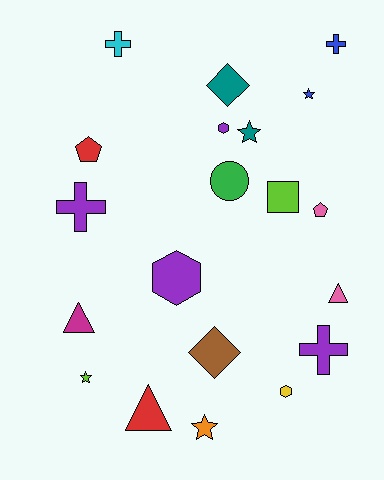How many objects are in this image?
There are 20 objects.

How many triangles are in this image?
There are 3 triangles.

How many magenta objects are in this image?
There is 1 magenta object.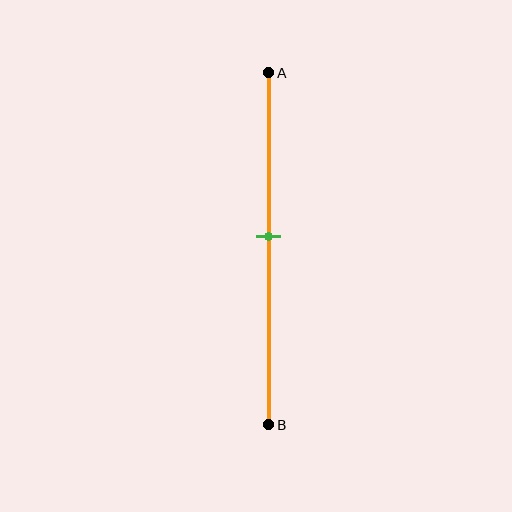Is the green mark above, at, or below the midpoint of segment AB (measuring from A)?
The green mark is above the midpoint of segment AB.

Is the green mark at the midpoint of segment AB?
No, the mark is at about 45% from A, not at the 50% midpoint.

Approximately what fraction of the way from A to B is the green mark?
The green mark is approximately 45% of the way from A to B.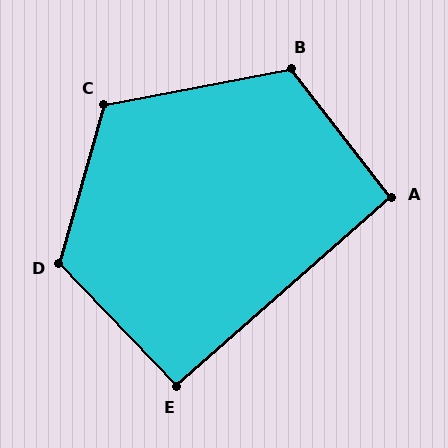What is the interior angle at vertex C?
Approximately 117 degrees (obtuse).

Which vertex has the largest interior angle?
D, at approximately 121 degrees.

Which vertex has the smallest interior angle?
E, at approximately 92 degrees.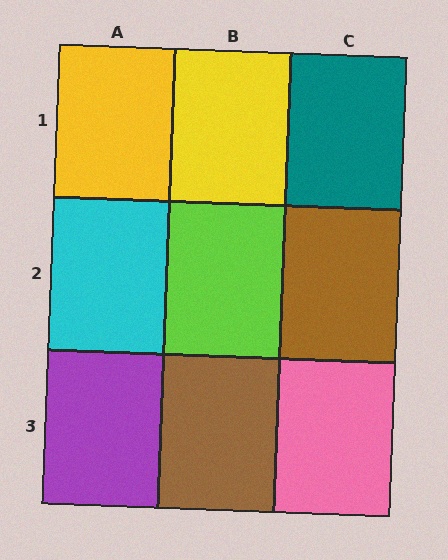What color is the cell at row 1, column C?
Teal.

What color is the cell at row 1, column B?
Yellow.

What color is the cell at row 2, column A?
Cyan.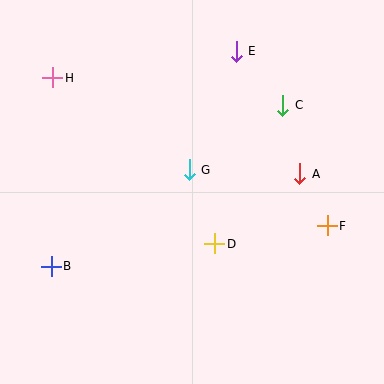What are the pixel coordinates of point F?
Point F is at (327, 226).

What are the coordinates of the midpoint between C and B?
The midpoint between C and B is at (167, 186).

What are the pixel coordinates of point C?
Point C is at (283, 105).